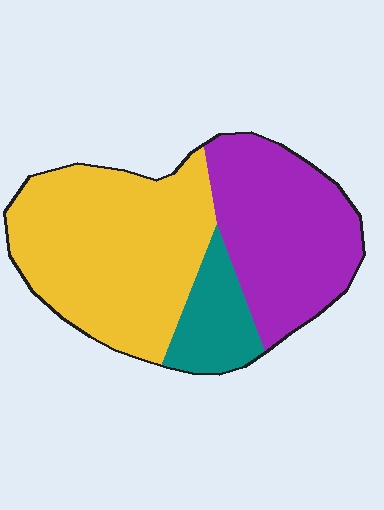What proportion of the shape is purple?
Purple covers around 35% of the shape.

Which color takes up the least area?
Teal, at roughly 15%.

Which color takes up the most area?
Yellow, at roughly 50%.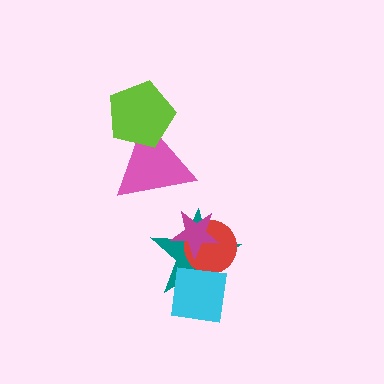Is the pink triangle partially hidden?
Yes, it is partially covered by another shape.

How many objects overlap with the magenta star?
2 objects overlap with the magenta star.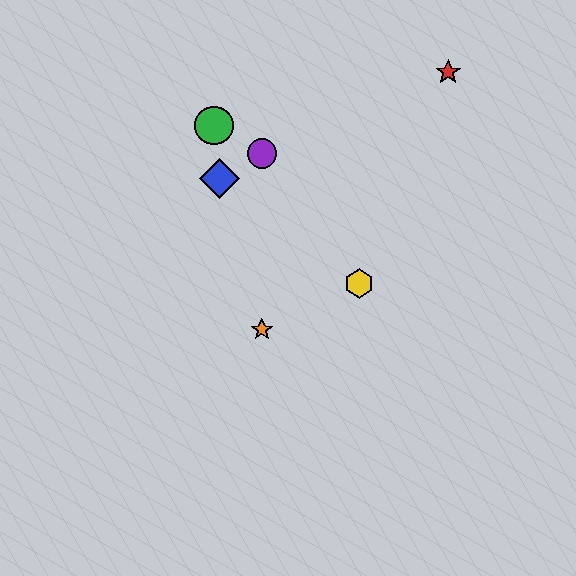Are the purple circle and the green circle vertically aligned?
No, the purple circle is at x≈262 and the green circle is at x≈214.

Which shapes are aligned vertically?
The purple circle, the orange star are aligned vertically.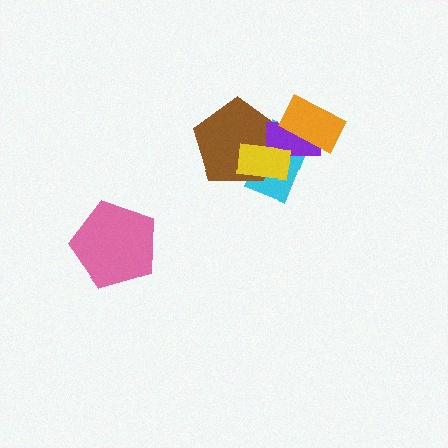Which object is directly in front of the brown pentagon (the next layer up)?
The purple rectangle is directly in front of the brown pentagon.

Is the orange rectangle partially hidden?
No, no other shape covers it.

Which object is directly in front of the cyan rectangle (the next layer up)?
The brown pentagon is directly in front of the cyan rectangle.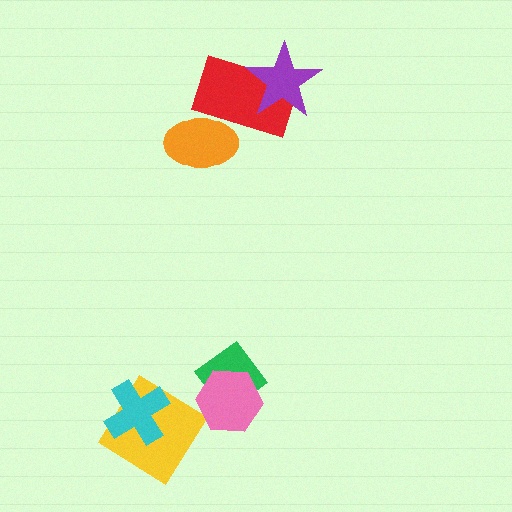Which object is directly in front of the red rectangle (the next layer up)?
The purple star is directly in front of the red rectangle.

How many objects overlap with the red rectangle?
2 objects overlap with the red rectangle.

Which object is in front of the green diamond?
The pink hexagon is in front of the green diamond.